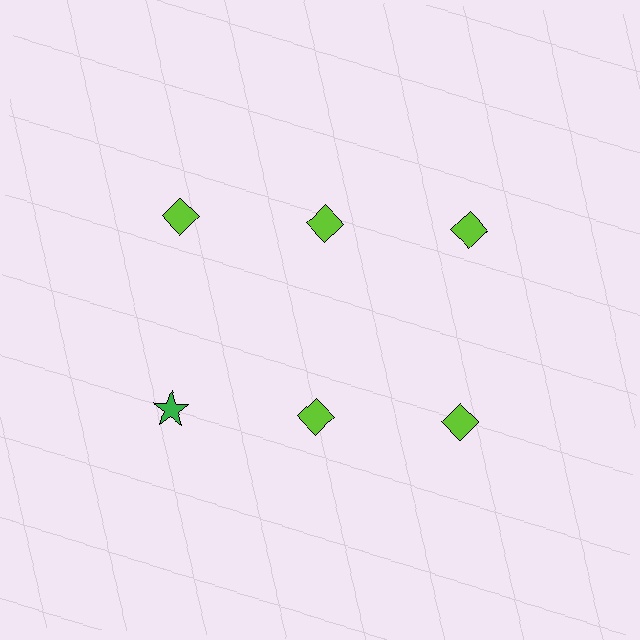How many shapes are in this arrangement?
There are 6 shapes arranged in a grid pattern.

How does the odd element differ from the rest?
It differs in both color (green instead of lime) and shape (star instead of diamond).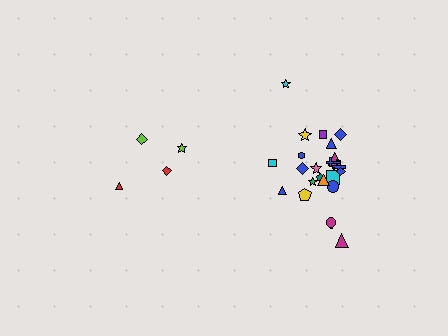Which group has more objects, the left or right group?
The right group.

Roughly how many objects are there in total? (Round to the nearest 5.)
Roughly 30 objects in total.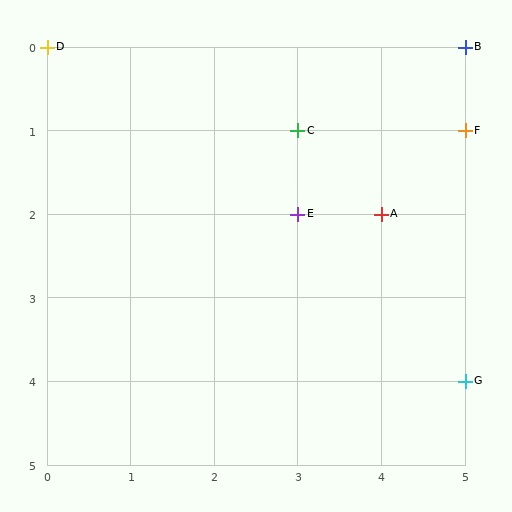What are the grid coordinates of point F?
Point F is at grid coordinates (5, 1).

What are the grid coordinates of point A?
Point A is at grid coordinates (4, 2).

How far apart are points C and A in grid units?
Points C and A are 1 column and 1 row apart (about 1.4 grid units diagonally).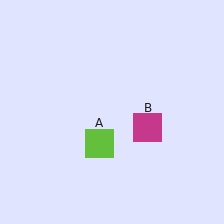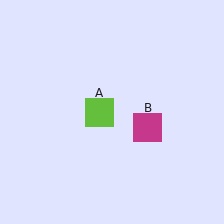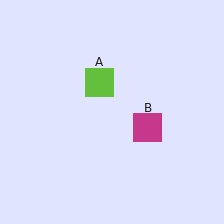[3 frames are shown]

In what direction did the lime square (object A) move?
The lime square (object A) moved up.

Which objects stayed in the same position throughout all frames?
Magenta square (object B) remained stationary.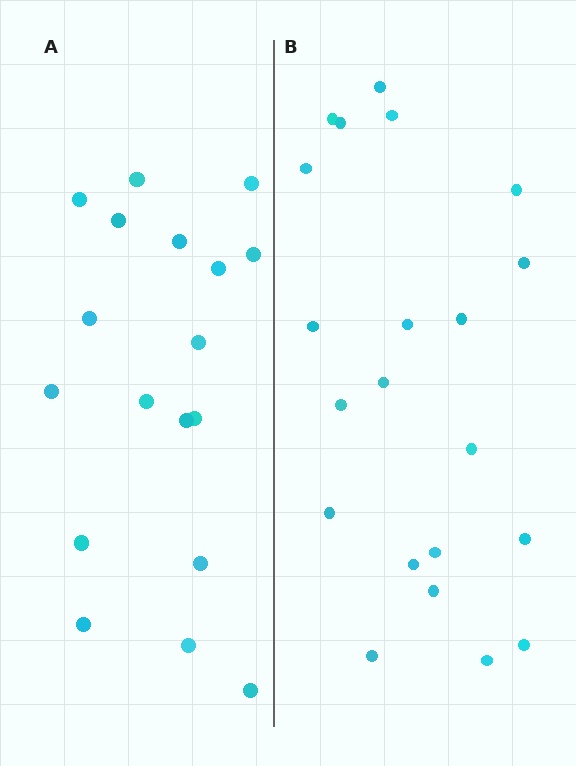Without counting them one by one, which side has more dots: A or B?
Region B (the right region) has more dots.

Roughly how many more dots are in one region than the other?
Region B has just a few more — roughly 2 or 3 more dots than region A.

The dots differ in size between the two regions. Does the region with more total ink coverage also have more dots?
No. Region A has more total ink coverage because its dots are larger, but region B actually contains more individual dots. Total area can be misleading — the number of items is what matters here.